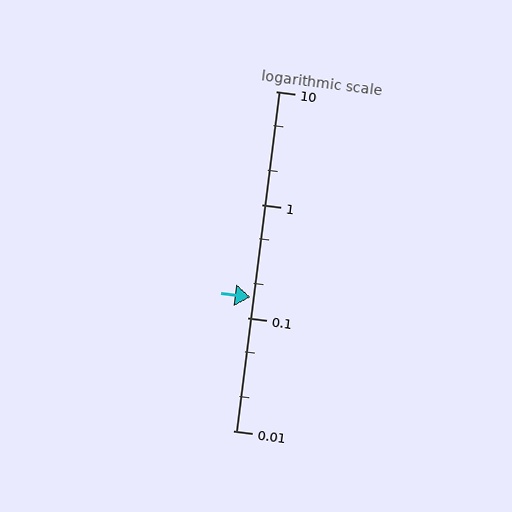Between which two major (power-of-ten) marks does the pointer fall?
The pointer is between 0.1 and 1.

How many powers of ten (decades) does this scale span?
The scale spans 3 decades, from 0.01 to 10.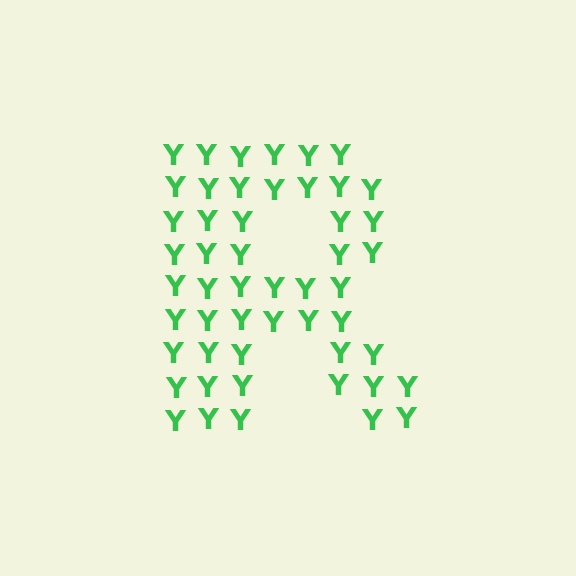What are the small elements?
The small elements are letter Y's.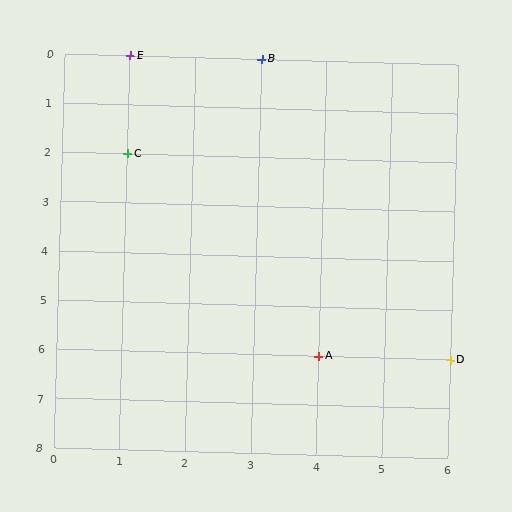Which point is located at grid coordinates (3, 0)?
Point B is at (3, 0).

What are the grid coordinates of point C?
Point C is at grid coordinates (1, 2).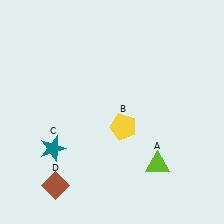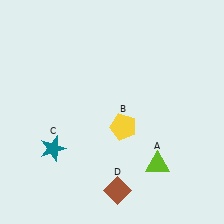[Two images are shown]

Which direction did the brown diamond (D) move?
The brown diamond (D) moved right.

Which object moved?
The brown diamond (D) moved right.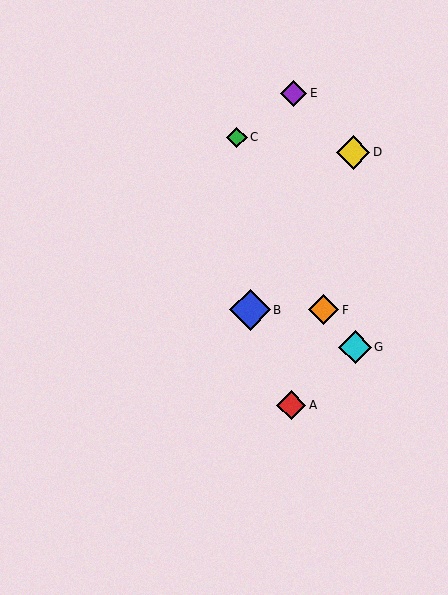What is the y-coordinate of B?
Object B is at y≈310.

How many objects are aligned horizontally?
2 objects (B, F) are aligned horizontally.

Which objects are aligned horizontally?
Objects B, F are aligned horizontally.